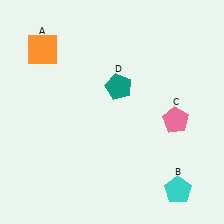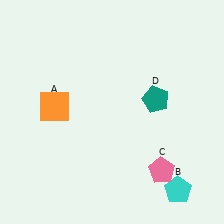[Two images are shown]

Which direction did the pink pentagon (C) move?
The pink pentagon (C) moved down.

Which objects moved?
The objects that moved are: the orange square (A), the pink pentagon (C), the teal pentagon (D).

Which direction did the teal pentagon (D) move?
The teal pentagon (D) moved right.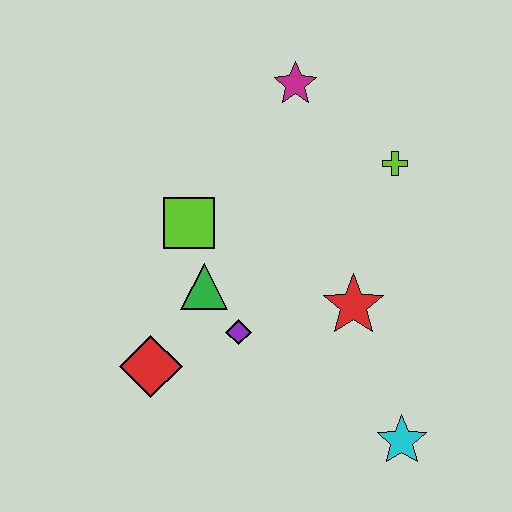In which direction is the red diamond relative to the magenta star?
The red diamond is below the magenta star.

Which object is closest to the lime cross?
The magenta star is closest to the lime cross.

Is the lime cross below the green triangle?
No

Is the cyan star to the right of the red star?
Yes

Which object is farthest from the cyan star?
The magenta star is farthest from the cyan star.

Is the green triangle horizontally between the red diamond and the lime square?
No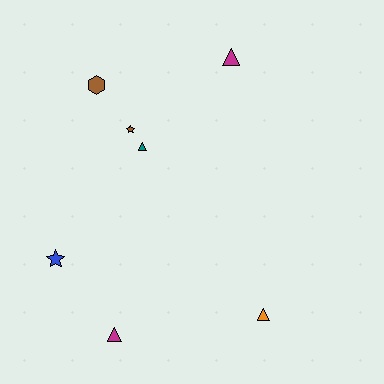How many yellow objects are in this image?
There are no yellow objects.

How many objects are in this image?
There are 7 objects.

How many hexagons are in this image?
There is 1 hexagon.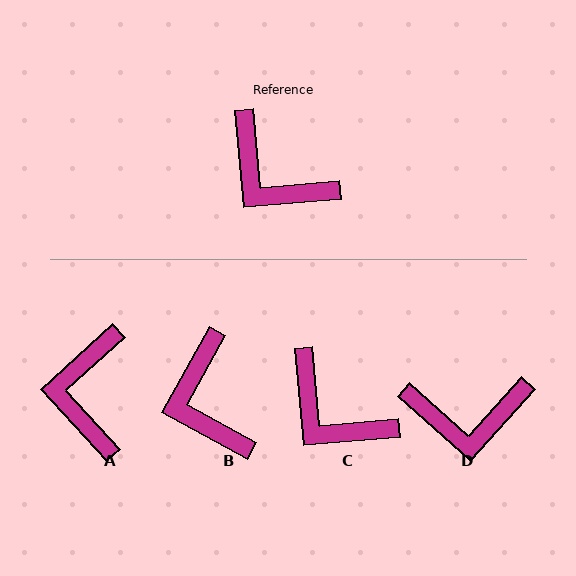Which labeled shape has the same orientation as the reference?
C.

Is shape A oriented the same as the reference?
No, it is off by about 53 degrees.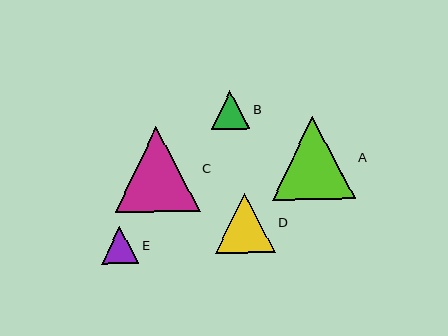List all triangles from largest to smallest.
From largest to smallest: C, A, D, B, E.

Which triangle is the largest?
Triangle C is the largest with a size of approximately 85 pixels.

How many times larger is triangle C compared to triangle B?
Triangle C is approximately 2.2 times the size of triangle B.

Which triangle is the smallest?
Triangle E is the smallest with a size of approximately 37 pixels.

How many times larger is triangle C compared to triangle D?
Triangle C is approximately 1.4 times the size of triangle D.